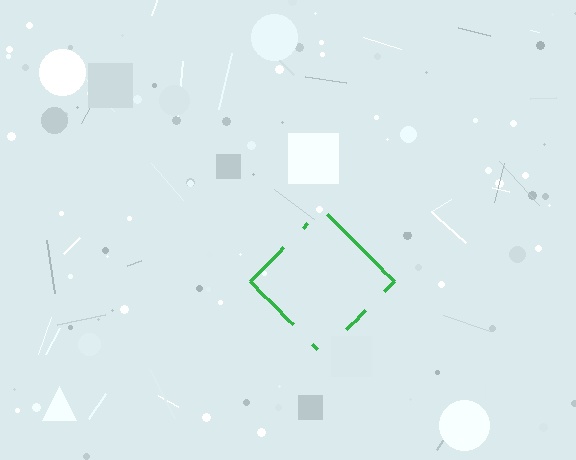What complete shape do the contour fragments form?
The contour fragments form a diamond.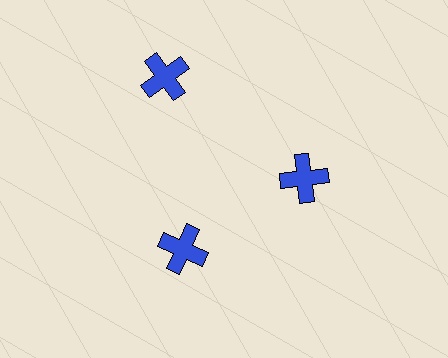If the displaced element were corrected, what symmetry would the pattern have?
It would have 3-fold rotational symmetry — the pattern would map onto itself every 120 degrees.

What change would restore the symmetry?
The symmetry would be restored by moving it inward, back onto the ring so that all 3 crosses sit at equal angles and equal distance from the center.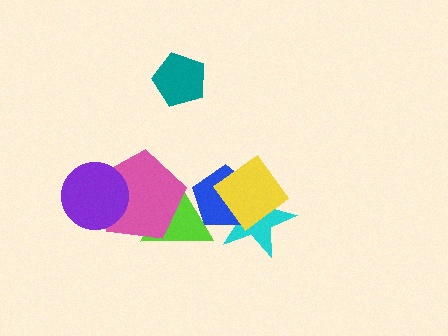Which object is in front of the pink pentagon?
The purple circle is in front of the pink pentagon.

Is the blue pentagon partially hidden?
Yes, it is partially covered by another shape.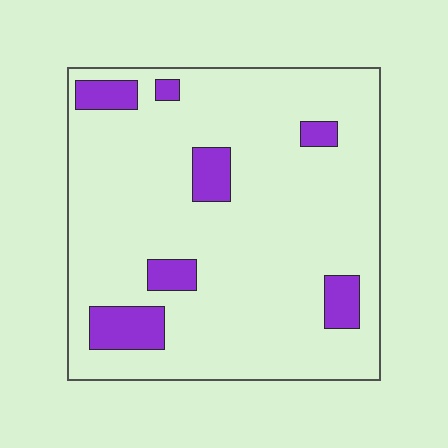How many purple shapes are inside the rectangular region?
7.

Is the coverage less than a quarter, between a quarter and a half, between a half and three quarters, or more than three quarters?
Less than a quarter.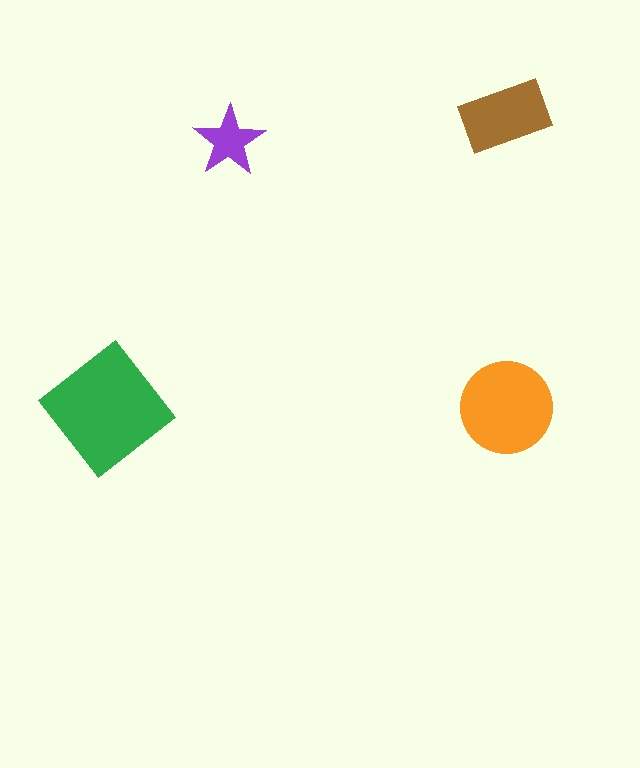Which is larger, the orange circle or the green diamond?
The green diamond.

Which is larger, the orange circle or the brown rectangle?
The orange circle.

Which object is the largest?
The green diamond.